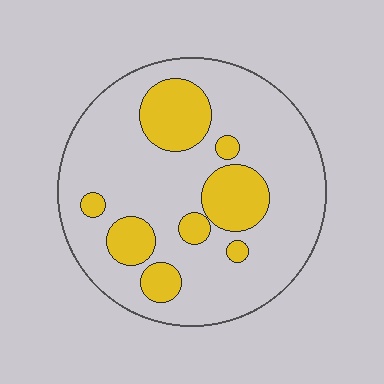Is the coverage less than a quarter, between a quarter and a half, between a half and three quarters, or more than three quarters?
Less than a quarter.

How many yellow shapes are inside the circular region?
8.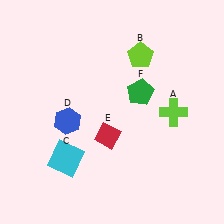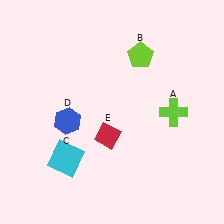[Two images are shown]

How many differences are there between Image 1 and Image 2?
There is 1 difference between the two images.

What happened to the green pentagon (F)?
The green pentagon (F) was removed in Image 2. It was in the top-right area of Image 1.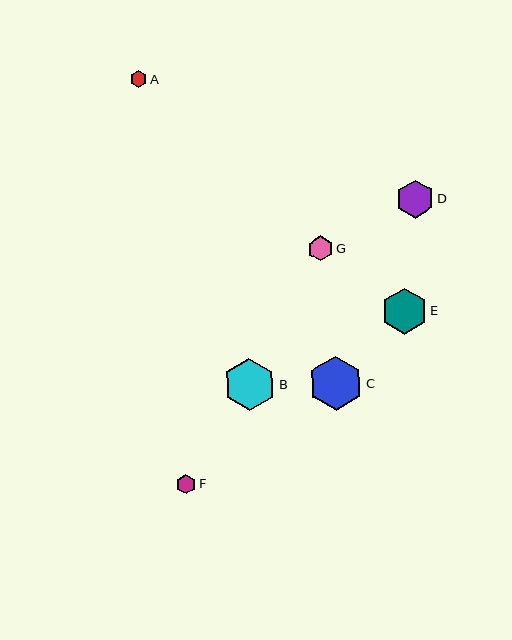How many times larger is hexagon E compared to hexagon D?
Hexagon E is approximately 1.2 times the size of hexagon D.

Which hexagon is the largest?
Hexagon C is the largest with a size of approximately 54 pixels.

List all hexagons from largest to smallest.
From largest to smallest: C, B, E, D, G, F, A.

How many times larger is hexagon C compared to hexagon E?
Hexagon C is approximately 1.2 times the size of hexagon E.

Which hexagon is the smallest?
Hexagon A is the smallest with a size of approximately 17 pixels.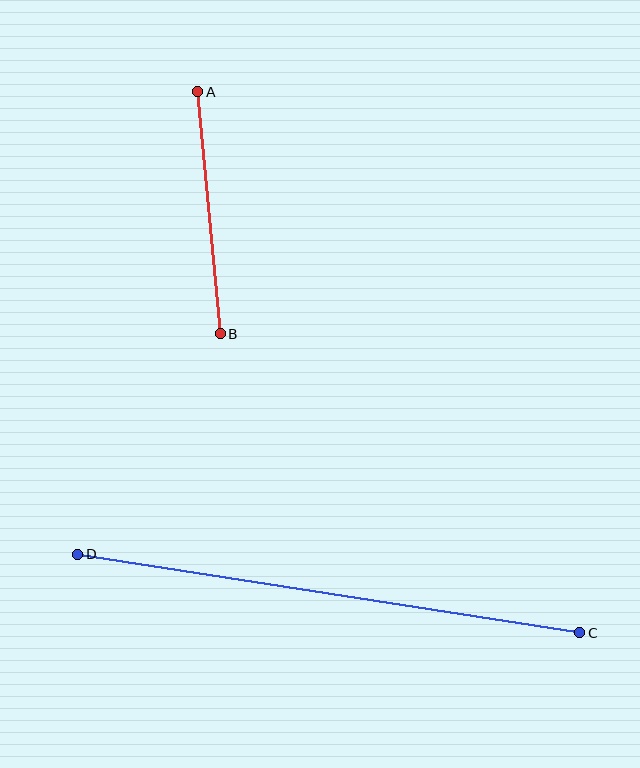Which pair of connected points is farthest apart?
Points C and D are farthest apart.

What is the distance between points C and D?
The distance is approximately 508 pixels.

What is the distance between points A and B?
The distance is approximately 243 pixels.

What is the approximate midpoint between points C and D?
The midpoint is at approximately (329, 594) pixels.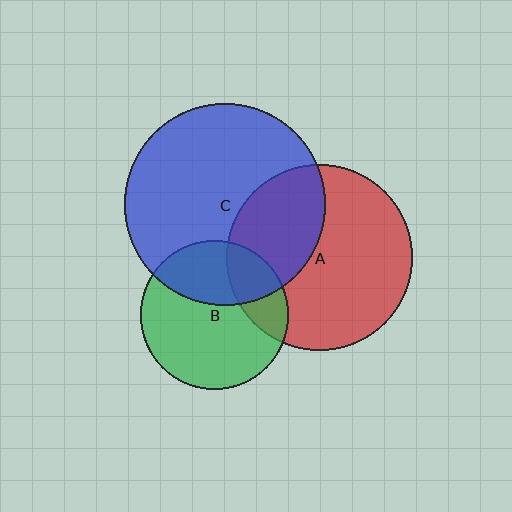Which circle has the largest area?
Circle C (blue).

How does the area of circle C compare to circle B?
Approximately 1.8 times.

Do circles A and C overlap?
Yes.